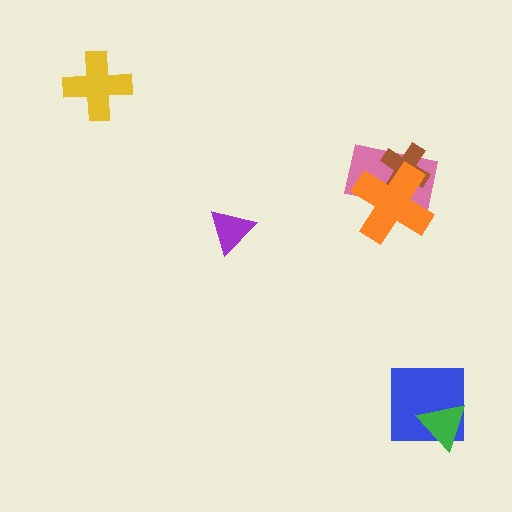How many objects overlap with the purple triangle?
0 objects overlap with the purple triangle.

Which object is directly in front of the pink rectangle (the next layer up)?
The brown cross is directly in front of the pink rectangle.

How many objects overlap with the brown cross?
2 objects overlap with the brown cross.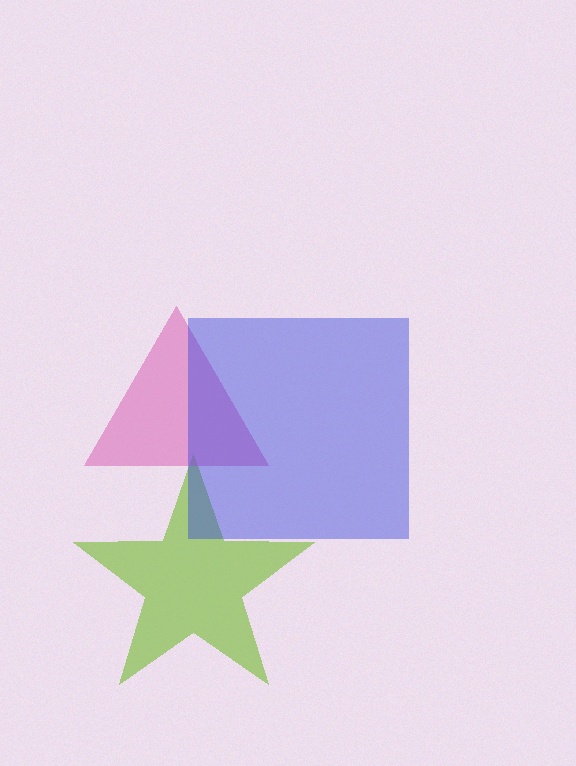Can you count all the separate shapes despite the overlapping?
Yes, there are 3 separate shapes.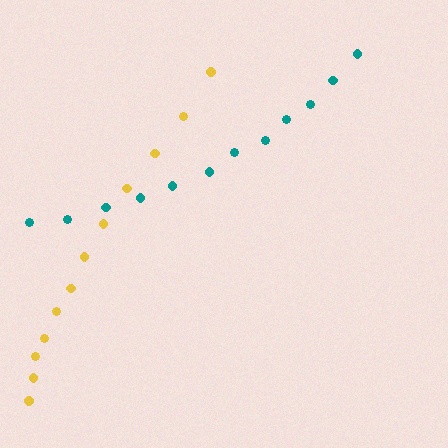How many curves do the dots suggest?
There are 2 distinct paths.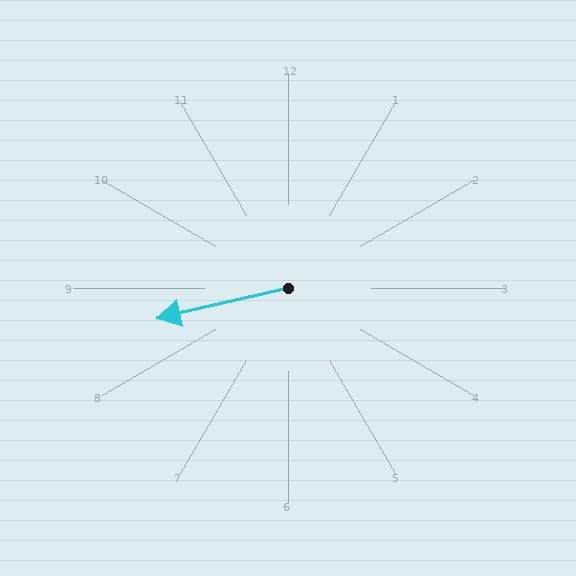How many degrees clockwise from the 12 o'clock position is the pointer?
Approximately 257 degrees.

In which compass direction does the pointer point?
West.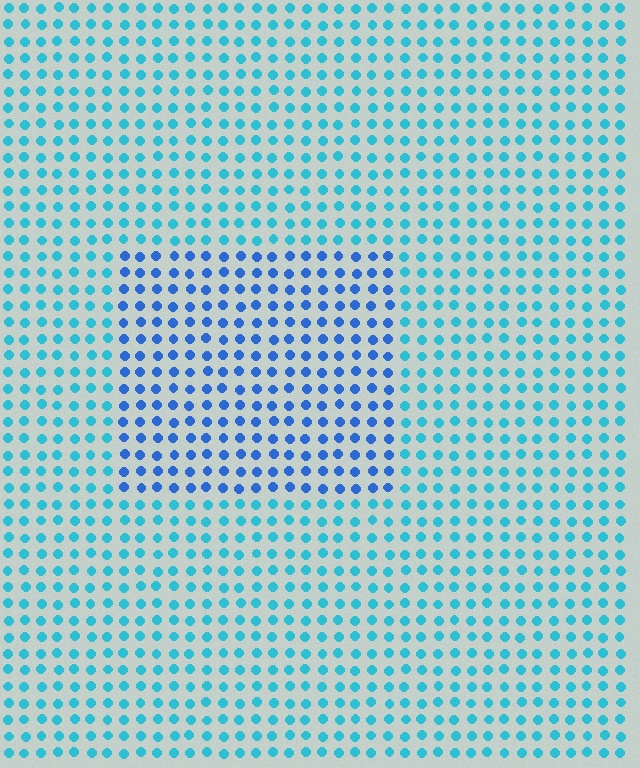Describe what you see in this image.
The image is filled with small cyan elements in a uniform arrangement. A rectangle-shaped region is visible where the elements are tinted to a slightly different hue, forming a subtle color boundary.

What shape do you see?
I see a rectangle.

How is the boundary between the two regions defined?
The boundary is defined purely by a slight shift in hue (about 32 degrees). Spacing, size, and orientation are identical on both sides.